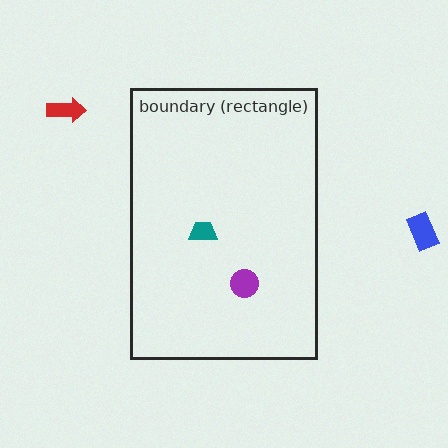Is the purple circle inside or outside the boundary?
Inside.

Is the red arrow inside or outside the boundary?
Outside.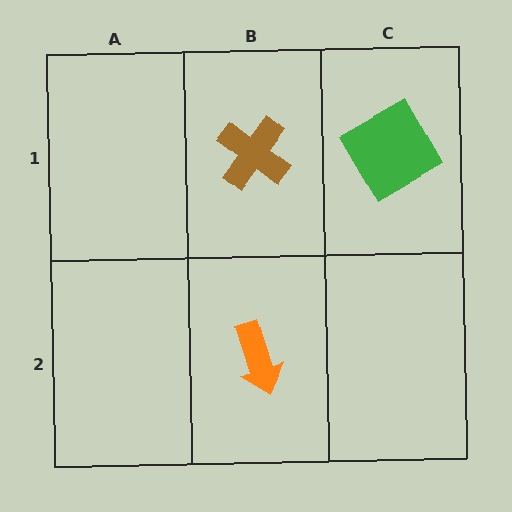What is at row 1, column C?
A green diamond.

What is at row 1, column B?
A brown cross.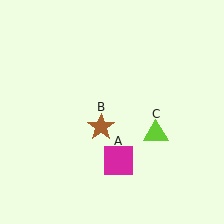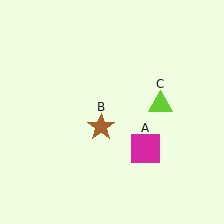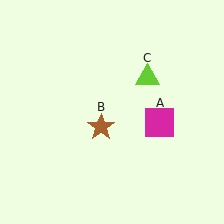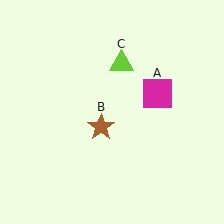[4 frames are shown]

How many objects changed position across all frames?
2 objects changed position: magenta square (object A), lime triangle (object C).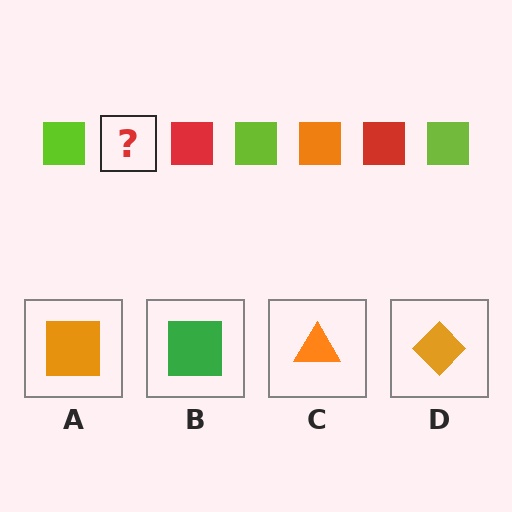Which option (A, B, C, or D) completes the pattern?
A.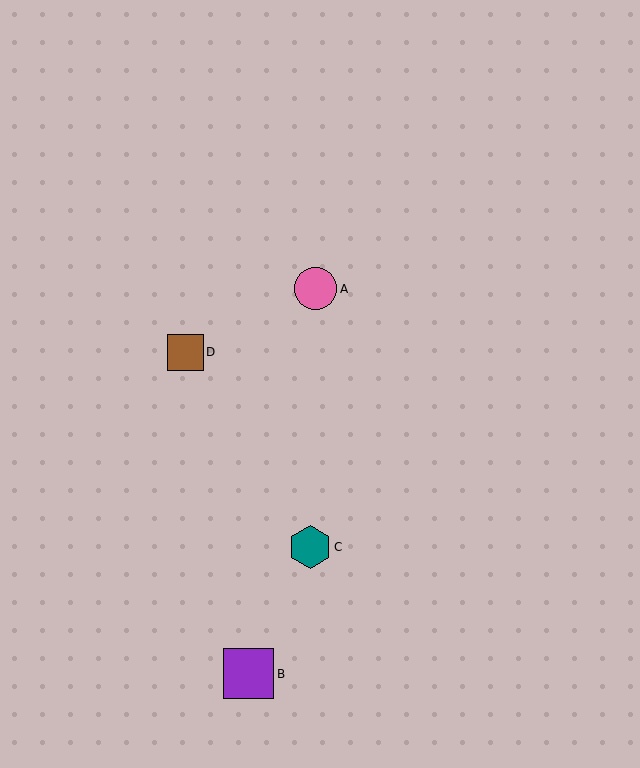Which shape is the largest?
The purple square (labeled B) is the largest.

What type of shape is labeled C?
Shape C is a teal hexagon.